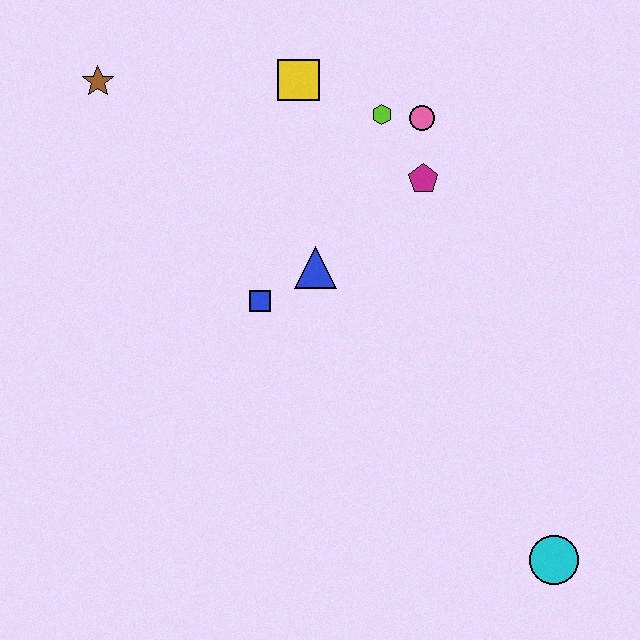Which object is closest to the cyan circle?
The blue triangle is closest to the cyan circle.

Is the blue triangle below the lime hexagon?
Yes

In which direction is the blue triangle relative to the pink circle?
The blue triangle is below the pink circle.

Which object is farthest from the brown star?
The cyan circle is farthest from the brown star.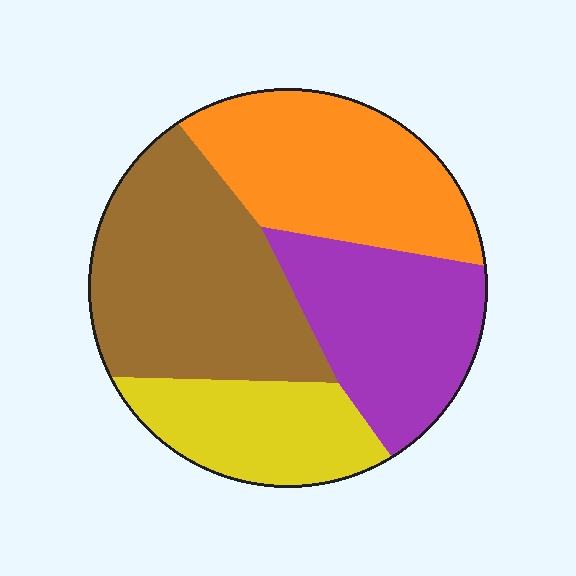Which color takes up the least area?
Yellow, at roughly 15%.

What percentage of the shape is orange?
Orange covers 27% of the shape.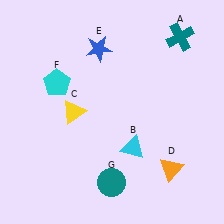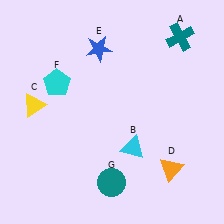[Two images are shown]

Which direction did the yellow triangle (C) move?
The yellow triangle (C) moved left.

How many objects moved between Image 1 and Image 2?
1 object moved between the two images.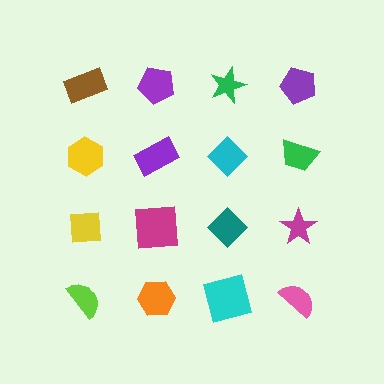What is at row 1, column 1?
A brown rectangle.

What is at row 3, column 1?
A yellow square.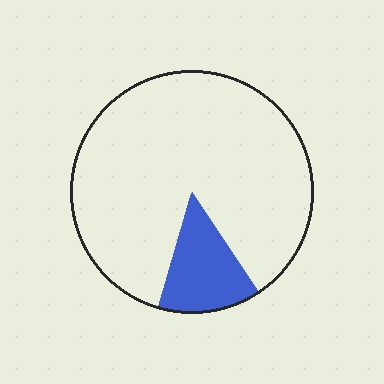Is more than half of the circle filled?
No.